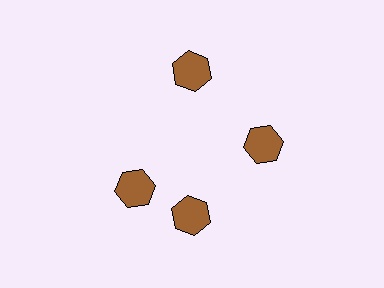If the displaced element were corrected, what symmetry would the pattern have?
It would have 4-fold rotational symmetry — the pattern would map onto itself every 90 degrees.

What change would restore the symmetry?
The symmetry would be restored by rotating it back into even spacing with its neighbors so that all 4 hexagons sit at equal angles and equal distance from the center.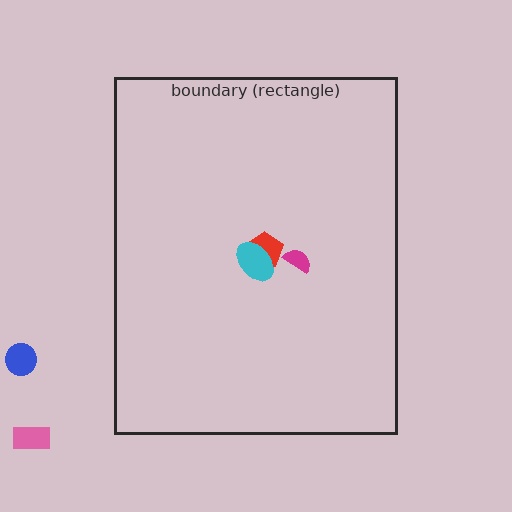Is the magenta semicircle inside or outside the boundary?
Inside.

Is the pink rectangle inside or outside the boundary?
Outside.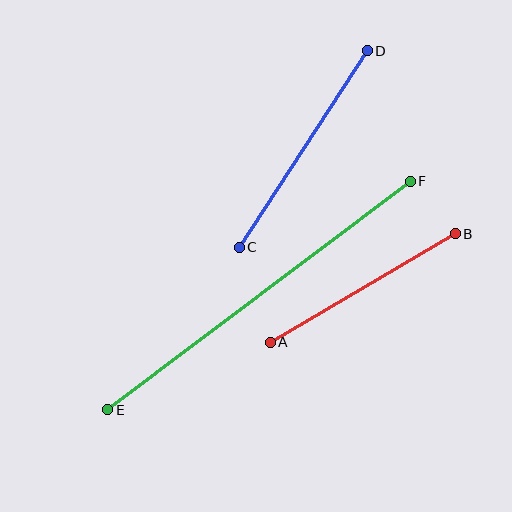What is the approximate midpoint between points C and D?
The midpoint is at approximately (303, 149) pixels.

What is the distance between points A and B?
The distance is approximately 215 pixels.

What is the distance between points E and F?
The distance is approximately 379 pixels.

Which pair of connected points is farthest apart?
Points E and F are farthest apart.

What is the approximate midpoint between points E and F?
The midpoint is at approximately (259, 296) pixels.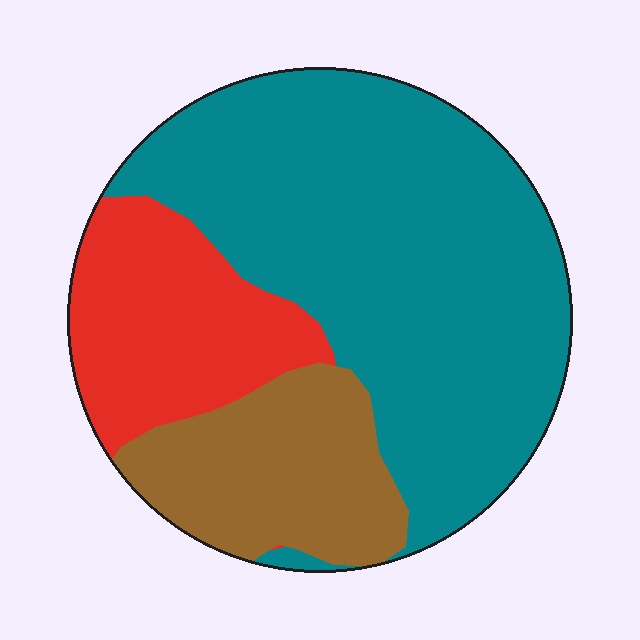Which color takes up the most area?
Teal, at roughly 60%.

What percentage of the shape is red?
Red covers roughly 20% of the shape.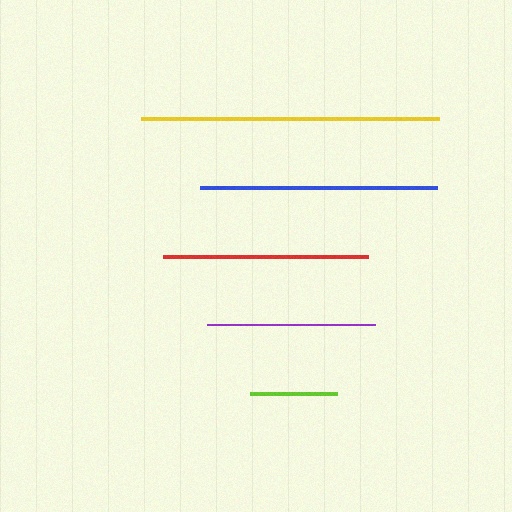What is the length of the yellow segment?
The yellow segment is approximately 297 pixels long.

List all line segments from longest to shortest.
From longest to shortest: yellow, blue, red, purple, lime.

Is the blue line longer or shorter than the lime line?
The blue line is longer than the lime line.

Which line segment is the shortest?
The lime line is the shortest at approximately 87 pixels.